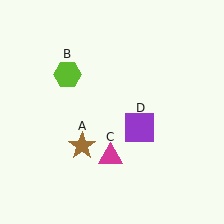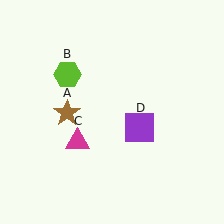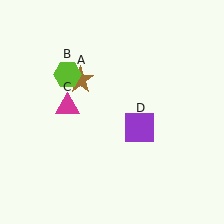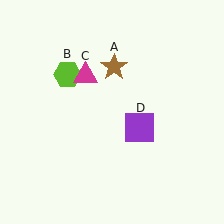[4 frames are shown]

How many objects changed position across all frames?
2 objects changed position: brown star (object A), magenta triangle (object C).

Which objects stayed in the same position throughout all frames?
Lime hexagon (object B) and purple square (object D) remained stationary.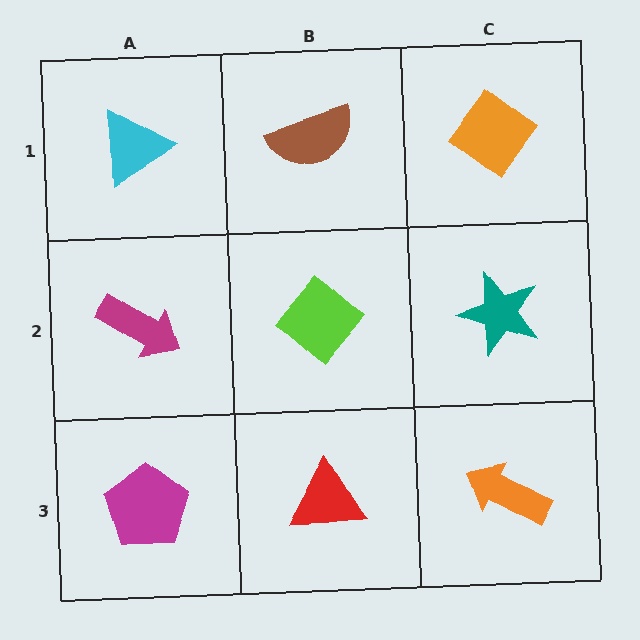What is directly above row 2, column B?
A brown semicircle.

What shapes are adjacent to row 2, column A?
A cyan triangle (row 1, column A), a magenta pentagon (row 3, column A), a lime diamond (row 2, column B).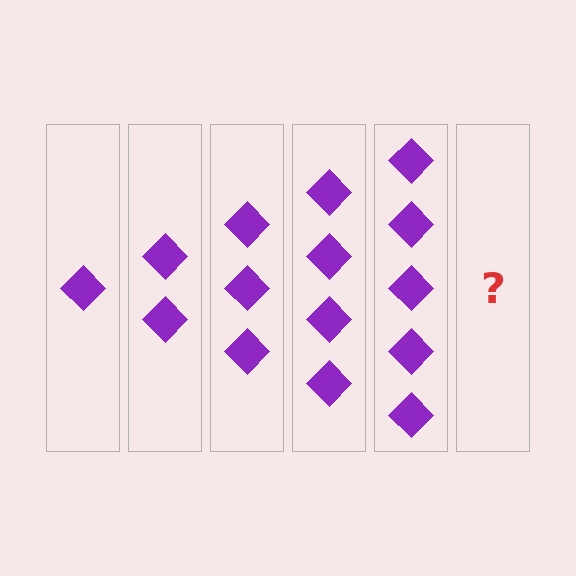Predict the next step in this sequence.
The next step is 6 diamonds.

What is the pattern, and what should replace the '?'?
The pattern is that each step adds one more diamond. The '?' should be 6 diamonds.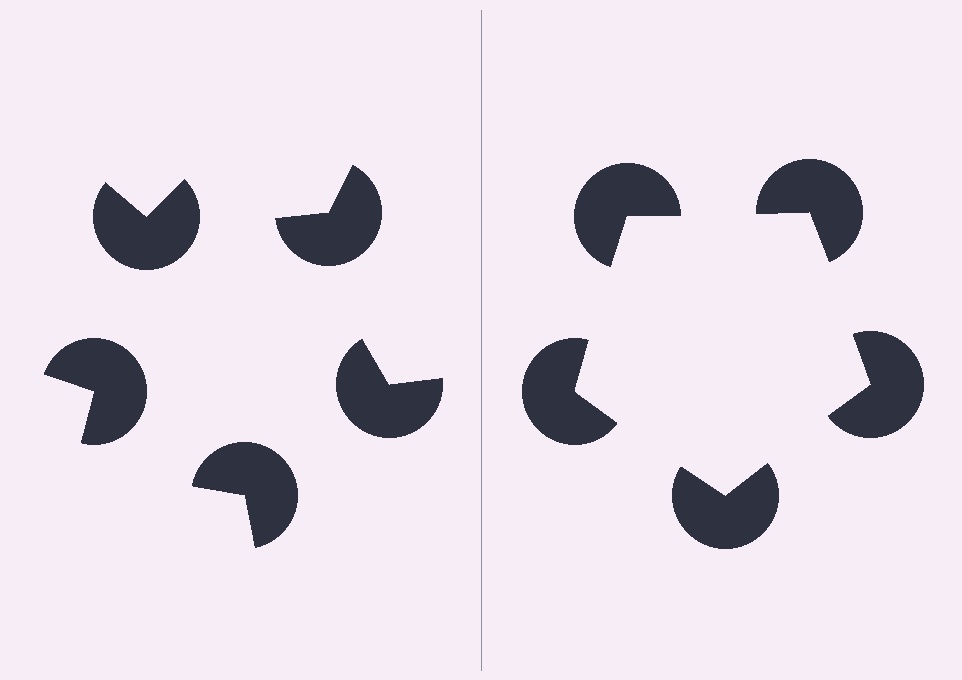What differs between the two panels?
The pac-man discs are positioned identically on both sides; only the wedge orientations differ. On the right they align to a pentagon; on the left they are misaligned.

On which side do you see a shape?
An illusory pentagon appears on the right side. On the left side the wedge cuts are rotated, so no coherent shape forms.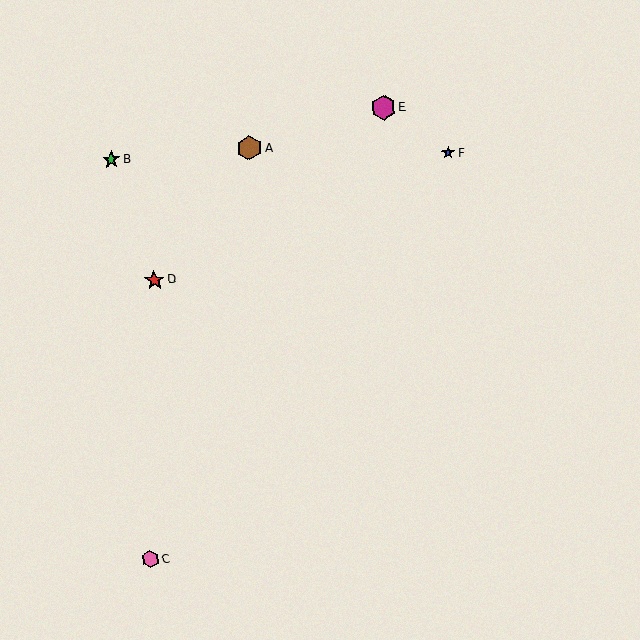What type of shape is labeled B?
Shape B is a green star.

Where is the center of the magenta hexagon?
The center of the magenta hexagon is at (383, 108).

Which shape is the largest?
The brown hexagon (labeled A) is the largest.